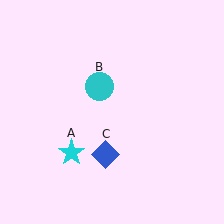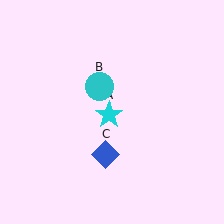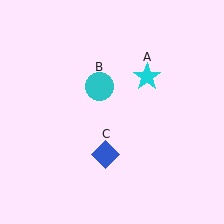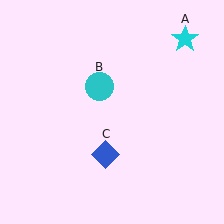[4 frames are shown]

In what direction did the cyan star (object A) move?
The cyan star (object A) moved up and to the right.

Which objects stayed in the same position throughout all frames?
Cyan circle (object B) and blue diamond (object C) remained stationary.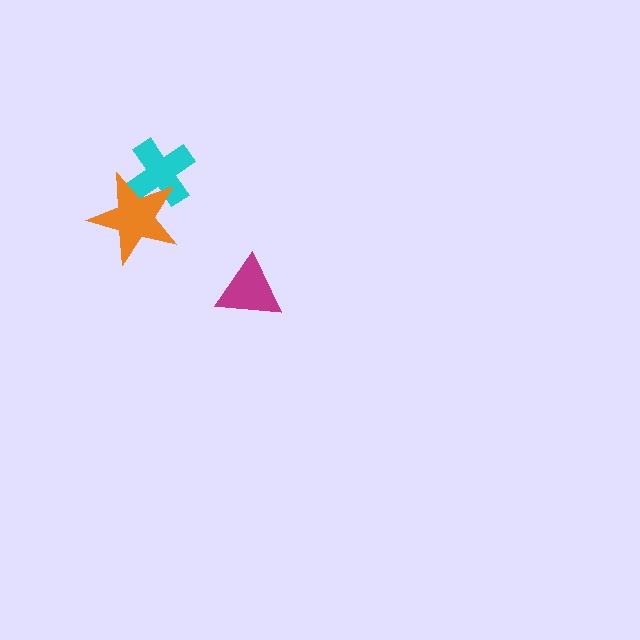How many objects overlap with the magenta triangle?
0 objects overlap with the magenta triangle.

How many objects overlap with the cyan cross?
1 object overlaps with the cyan cross.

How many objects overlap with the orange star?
1 object overlaps with the orange star.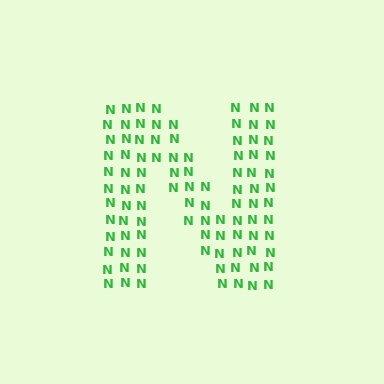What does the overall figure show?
The overall figure shows the letter N.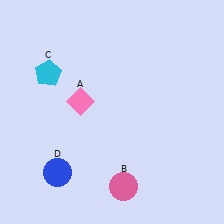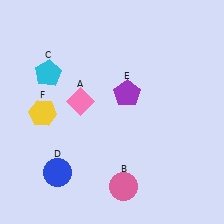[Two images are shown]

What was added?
A purple pentagon (E), a yellow hexagon (F) were added in Image 2.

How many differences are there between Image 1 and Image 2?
There are 2 differences between the two images.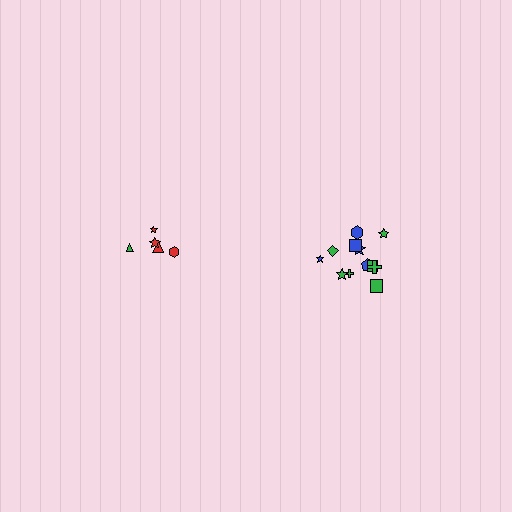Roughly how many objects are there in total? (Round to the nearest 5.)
Roughly 15 objects in total.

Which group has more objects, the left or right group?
The right group.